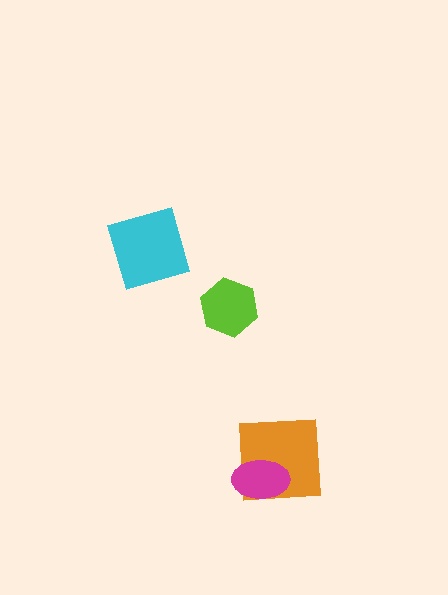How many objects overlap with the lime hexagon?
0 objects overlap with the lime hexagon.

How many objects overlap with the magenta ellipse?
1 object overlaps with the magenta ellipse.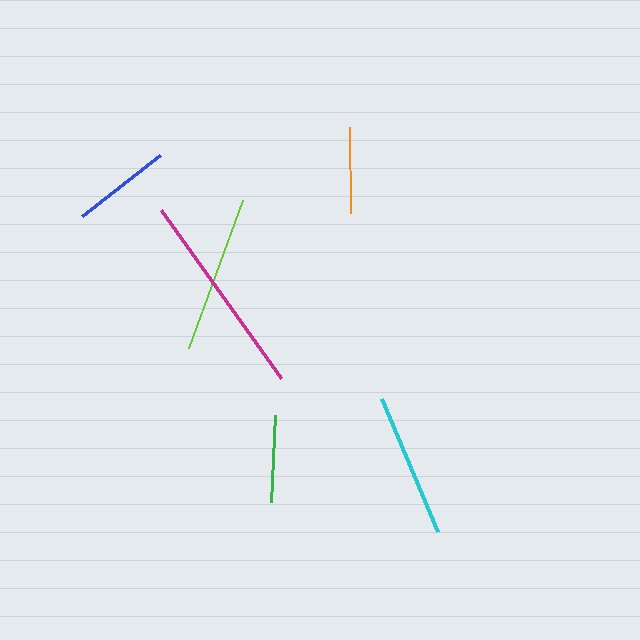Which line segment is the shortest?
The orange line is the shortest at approximately 86 pixels.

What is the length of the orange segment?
The orange segment is approximately 86 pixels long.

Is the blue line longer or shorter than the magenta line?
The magenta line is longer than the blue line.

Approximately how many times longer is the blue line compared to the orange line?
The blue line is approximately 1.2 times the length of the orange line.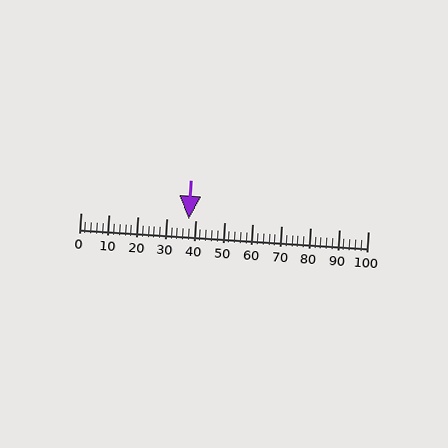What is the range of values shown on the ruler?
The ruler shows values from 0 to 100.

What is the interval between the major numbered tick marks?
The major tick marks are spaced 10 units apart.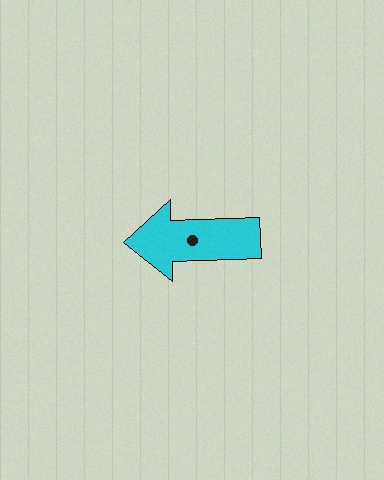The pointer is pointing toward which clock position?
Roughly 9 o'clock.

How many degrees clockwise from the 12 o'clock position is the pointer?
Approximately 268 degrees.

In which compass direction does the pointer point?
West.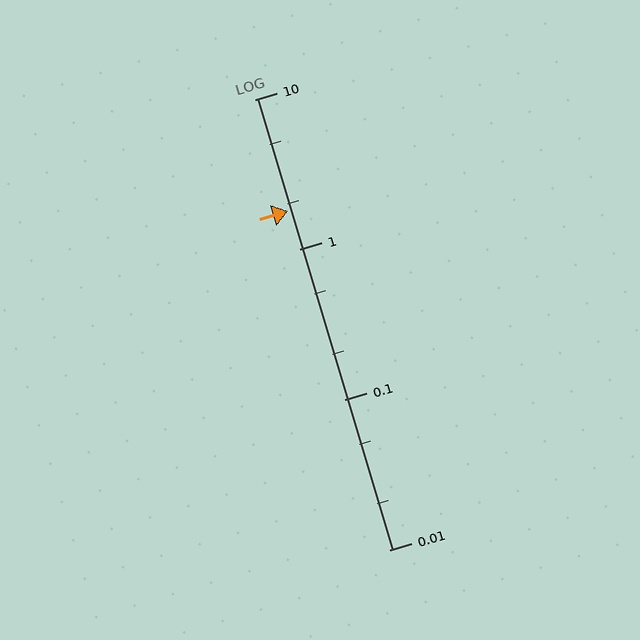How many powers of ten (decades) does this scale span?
The scale spans 3 decades, from 0.01 to 10.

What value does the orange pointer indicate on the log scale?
The pointer indicates approximately 1.8.